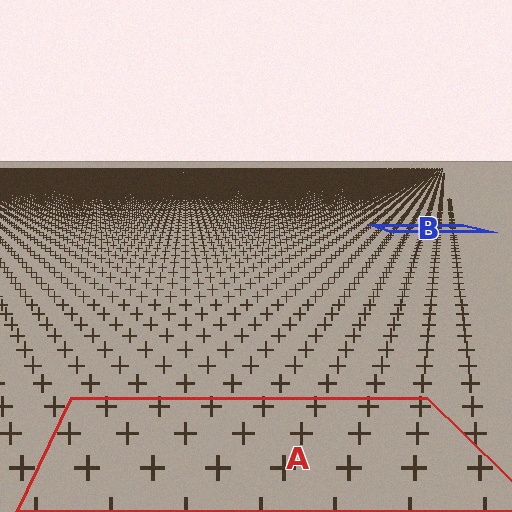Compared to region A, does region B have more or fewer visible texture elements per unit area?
Region B has more texture elements per unit area — they are packed more densely because it is farther away.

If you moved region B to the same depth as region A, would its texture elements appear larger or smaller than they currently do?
They would appear larger. At a closer depth, the same texture elements are projected at a bigger on-screen size.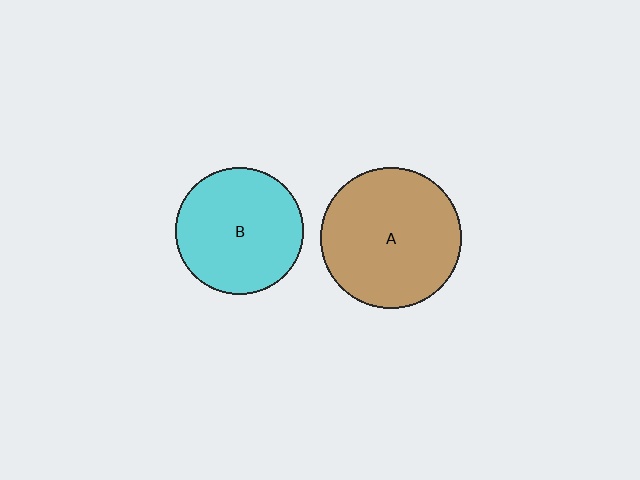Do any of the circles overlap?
No, none of the circles overlap.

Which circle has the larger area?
Circle A (brown).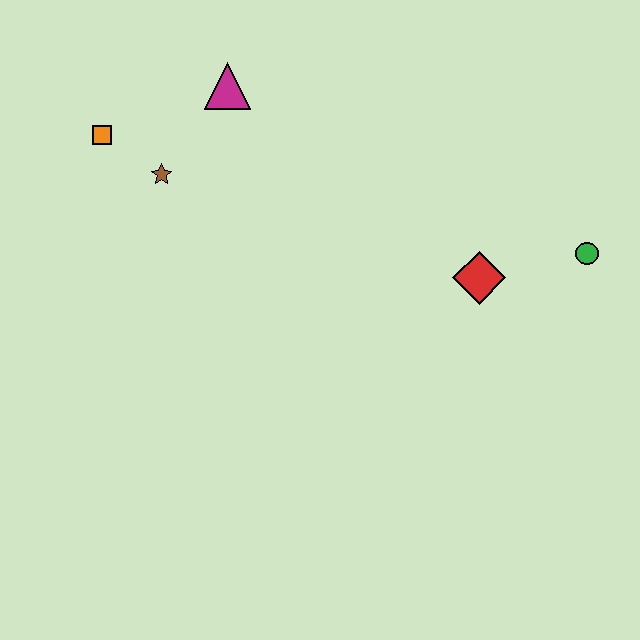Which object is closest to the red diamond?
The green circle is closest to the red diamond.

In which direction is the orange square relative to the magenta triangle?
The orange square is to the left of the magenta triangle.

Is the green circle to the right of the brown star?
Yes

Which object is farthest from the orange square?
The green circle is farthest from the orange square.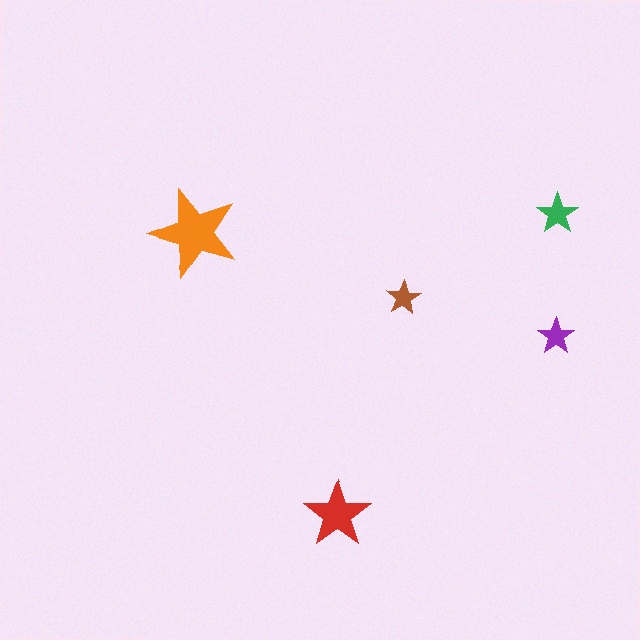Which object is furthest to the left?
The orange star is leftmost.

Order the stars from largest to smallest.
the orange one, the red one, the green one, the purple one, the brown one.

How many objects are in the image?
There are 5 objects in the image.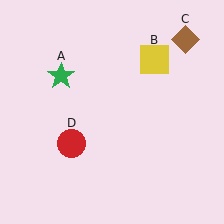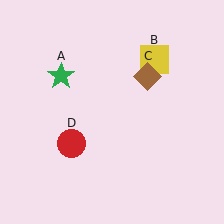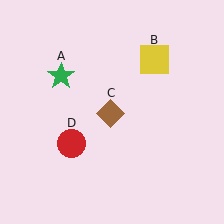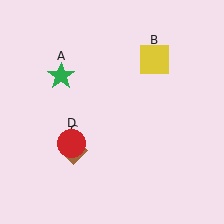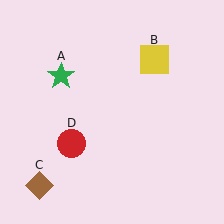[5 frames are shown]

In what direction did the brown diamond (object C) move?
The brown diamond (object C) moved down and to the left.